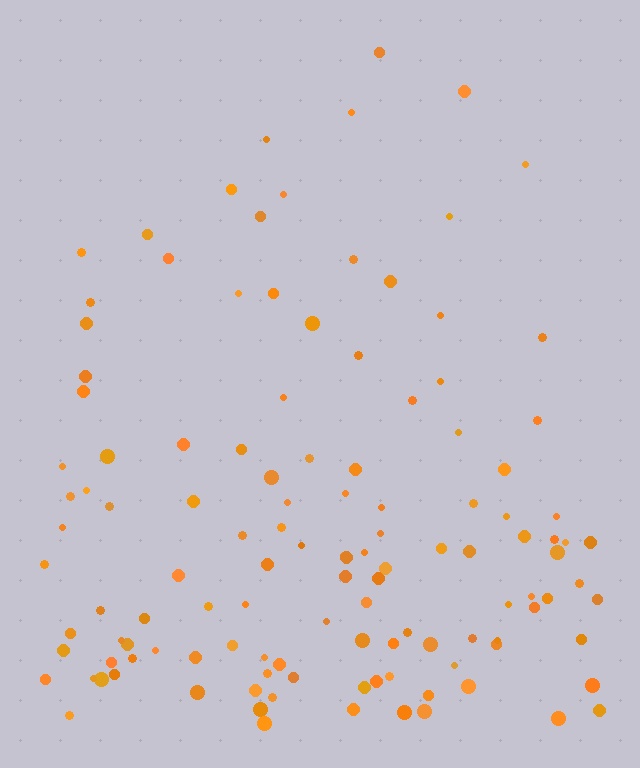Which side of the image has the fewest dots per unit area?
The top.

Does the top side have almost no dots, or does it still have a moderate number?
Still a moderate number, just noticeably fewer than the bottom.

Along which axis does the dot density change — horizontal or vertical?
Vertical.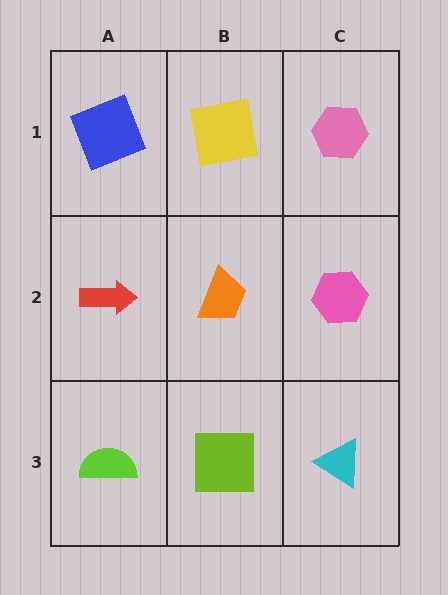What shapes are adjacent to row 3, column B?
An orange trapezoid (row 2, column B), a lime semicircle (row 3, column A), a cyan triangle (row 3, column C).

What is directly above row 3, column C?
A pink hexagon.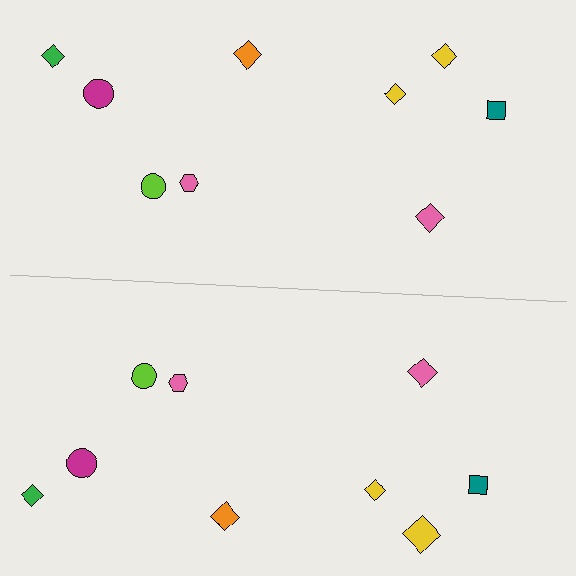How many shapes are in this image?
There are 18 shapes in this image.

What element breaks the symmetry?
The yellow diamond on the bottom side has a different size than its mirror counterpart.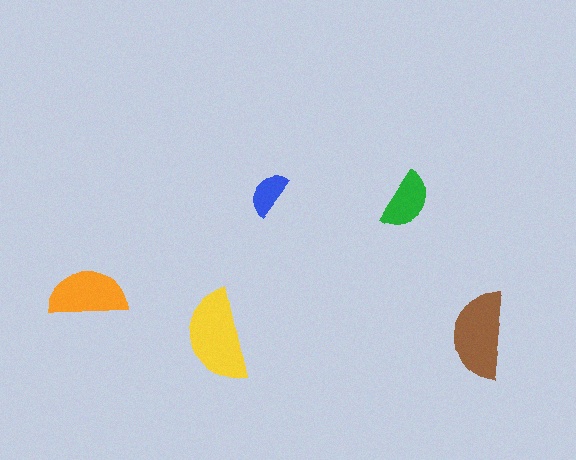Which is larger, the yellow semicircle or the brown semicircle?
The yellow one.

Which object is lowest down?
The brown semicircle is bottommost.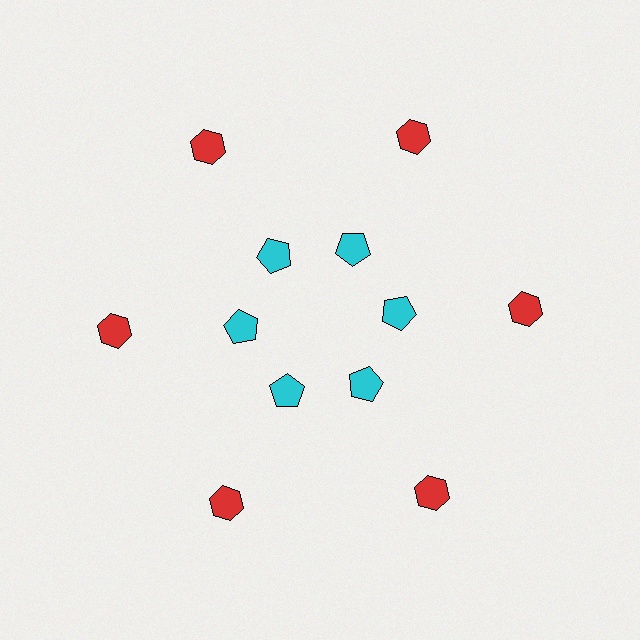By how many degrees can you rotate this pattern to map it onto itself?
The pattern maps onto itself every 60 degrees of rotation.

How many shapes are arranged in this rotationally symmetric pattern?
There are 12 shapes, arranged in 6 groups of 2.